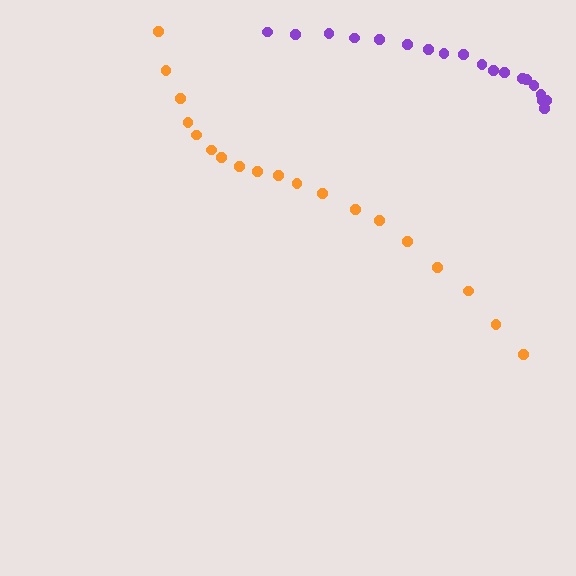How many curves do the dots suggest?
There are 2 distinct paths.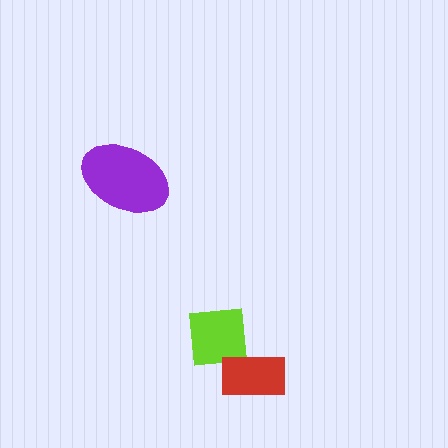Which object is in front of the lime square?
The red rectangle is in front of the lime square.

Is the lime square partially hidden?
Yes, it is partially covered by another shape.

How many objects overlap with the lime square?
1 object overlaps with the lime square.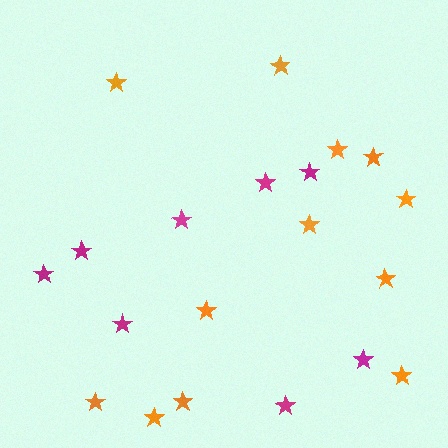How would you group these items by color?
There are 2 groups: one group of orange stars (12) and one group of magenta stars (8).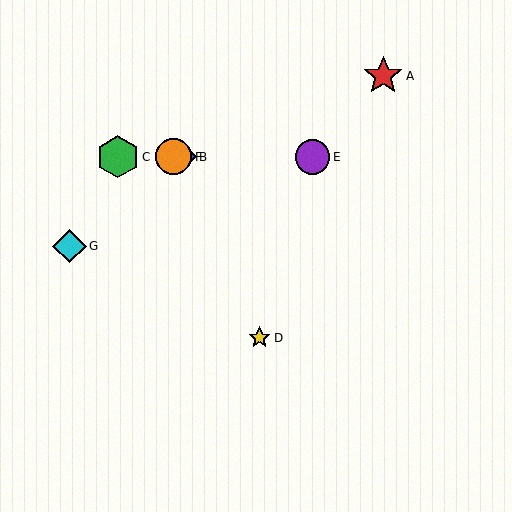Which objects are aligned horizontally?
Objects B, C, E, F are aligned horizontally.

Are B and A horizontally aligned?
No, B is at y≈157 and A is at y≈76.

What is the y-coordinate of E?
Object E is at y≈157.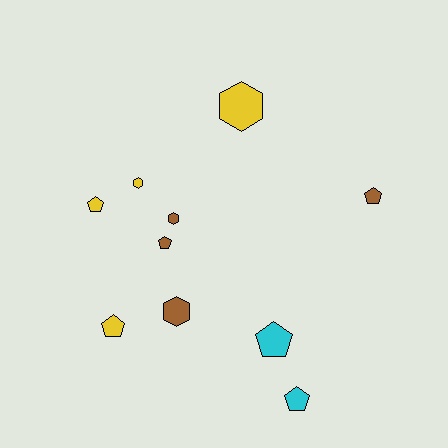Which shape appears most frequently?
Pentagon, with 6 objects.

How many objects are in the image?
There are 10 objects.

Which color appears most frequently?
Brown, with 4 objects.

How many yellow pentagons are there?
There are 2 yellow pentagons.